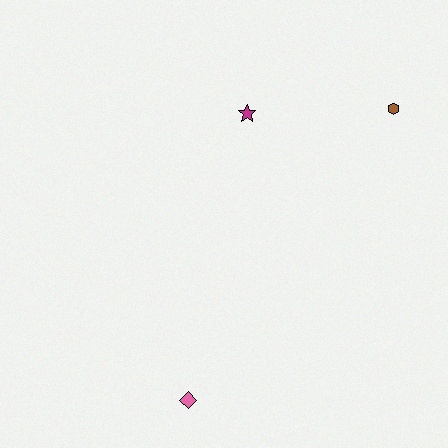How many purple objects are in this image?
There are no purple objects.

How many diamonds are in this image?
There is 1 diamond.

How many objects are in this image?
There are 3 objects.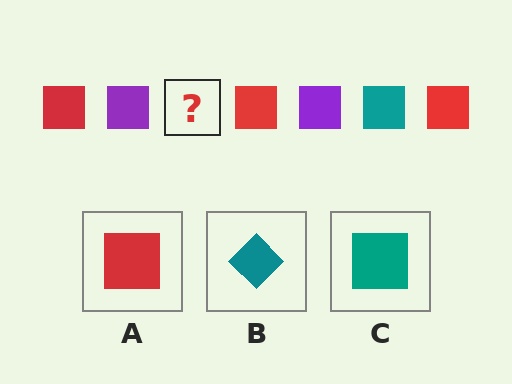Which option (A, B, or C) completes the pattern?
C.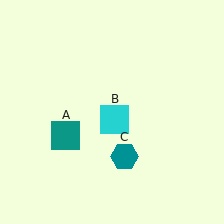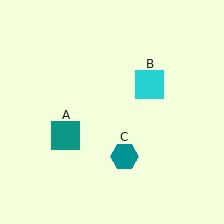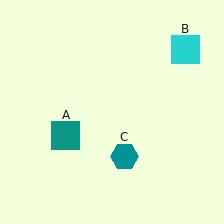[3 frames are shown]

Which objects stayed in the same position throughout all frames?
Teal square (object A) and teal hexagon (object C) remained stationary.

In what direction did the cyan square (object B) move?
The cyan square (object B) moved up and to the right.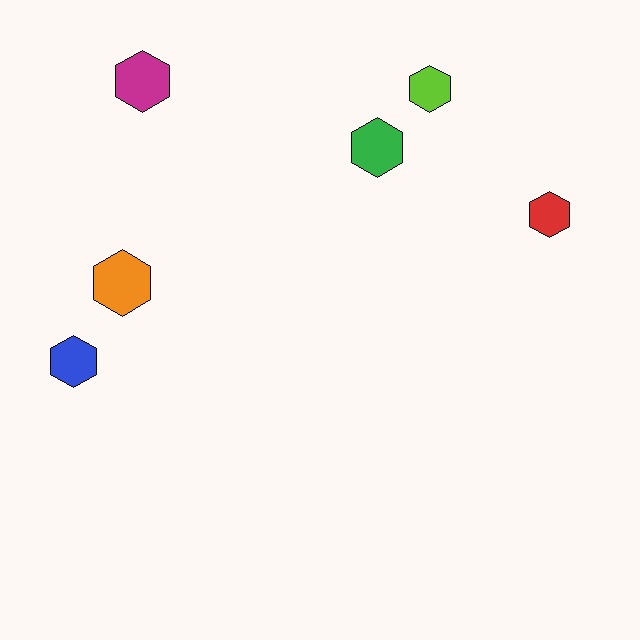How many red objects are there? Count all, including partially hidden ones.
There is 1 red object.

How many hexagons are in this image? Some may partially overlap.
There are 6 hexagons.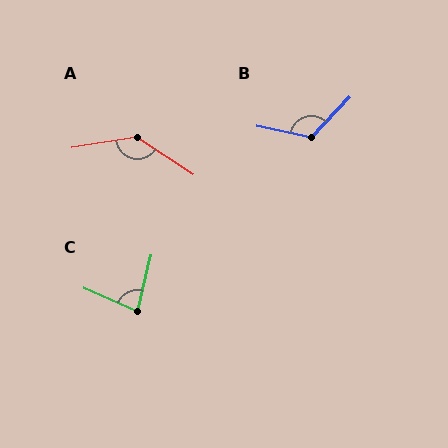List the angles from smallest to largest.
C (80°), B (122°), A (137°).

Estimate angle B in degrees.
Approximately 122 degrees.